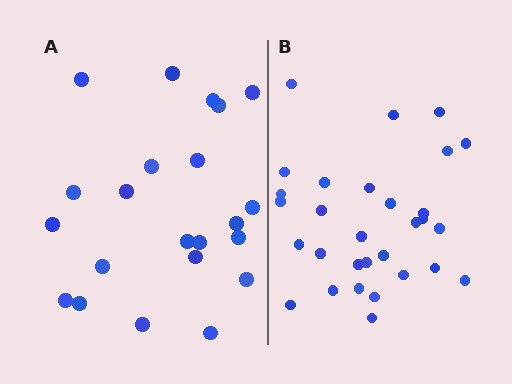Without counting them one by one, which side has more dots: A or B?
Region B (the right region) has more dots.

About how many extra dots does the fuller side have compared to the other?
Region B has roughly 8 or so more dots than region A.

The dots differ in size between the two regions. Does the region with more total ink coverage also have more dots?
No. Region A has more total ink coverage because its dots are larger, but region B actually contains more individual dots. Total area can be misleading — the number of items is what matters here.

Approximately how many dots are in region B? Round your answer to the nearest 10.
About 30 dots.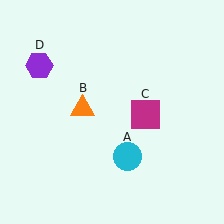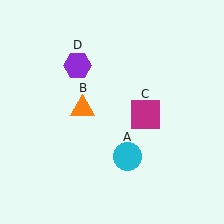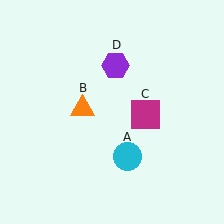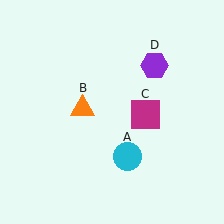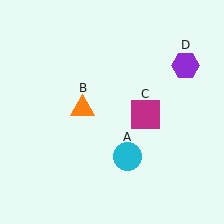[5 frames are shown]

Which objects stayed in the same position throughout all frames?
Cyan circle (object A) and orange triangle (object B) and magenta square (object C) remained stationary.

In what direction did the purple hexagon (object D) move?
The purple hexagon (object D) moved right.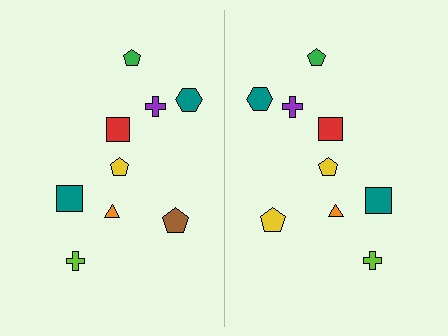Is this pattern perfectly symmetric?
No, the pattern is not perfectly symmetric. The yellow pentagon on the right side breaks the symmetry — its mirror counterpart is brown.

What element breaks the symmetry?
The yellow pentagon on the right side breaks the symmetry — its mirror counterpart is brown.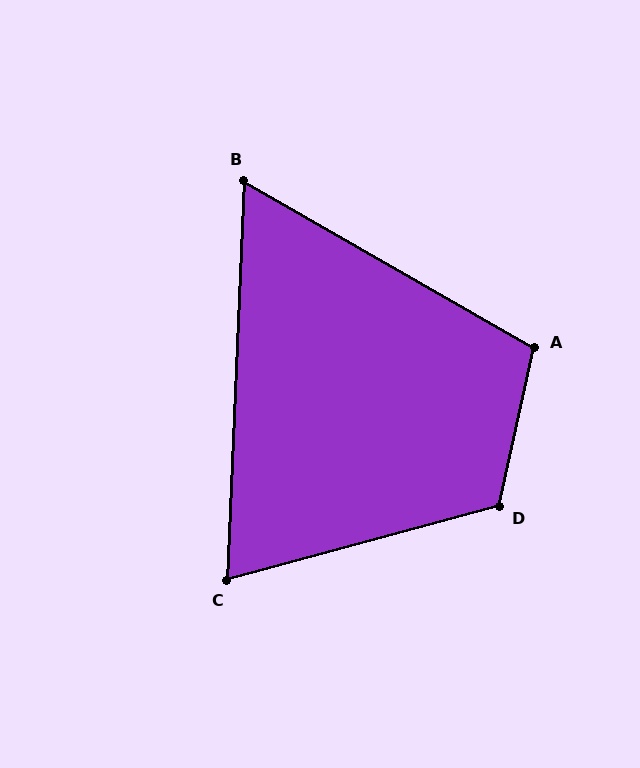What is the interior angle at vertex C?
Approximately 72 degrees (acute).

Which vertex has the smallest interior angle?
B, at approximately 63 degrees.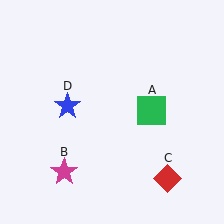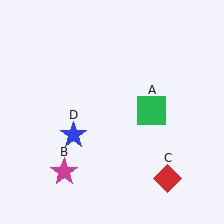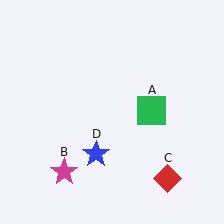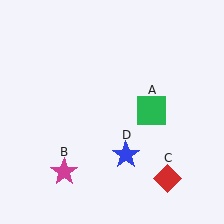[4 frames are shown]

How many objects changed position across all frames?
1 object changed position: blue star (object D).